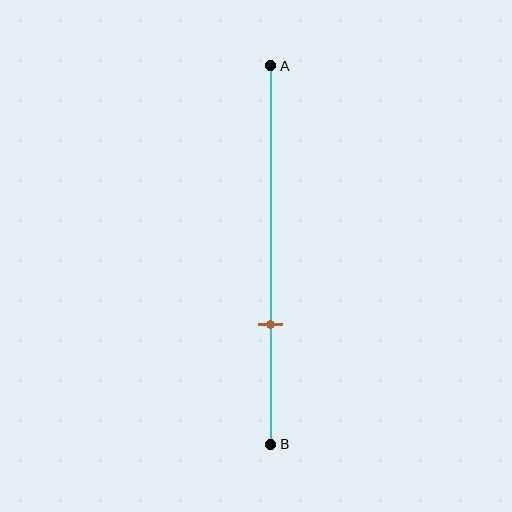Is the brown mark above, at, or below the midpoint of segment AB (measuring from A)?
The brown mark is below the midpoint of segment AB.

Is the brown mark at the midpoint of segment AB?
No, the mark is at about 70% from A, not at the 50% midpoint.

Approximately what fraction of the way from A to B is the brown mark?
The brown mark is approximately 70% of the way from A to B.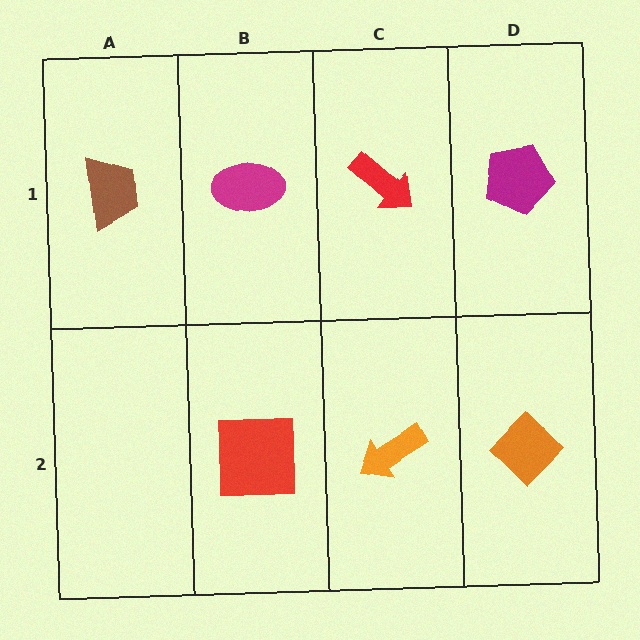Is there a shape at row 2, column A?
No, that cell is empty.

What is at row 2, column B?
A red square.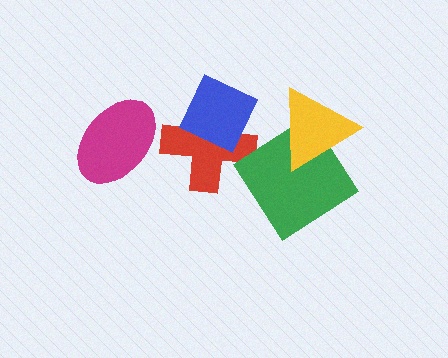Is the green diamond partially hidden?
Yes, it is partially covered by another shape.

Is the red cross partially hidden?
Yes, it is partially covered by another shape.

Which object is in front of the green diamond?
The yellow triangle is in front of the green diamond.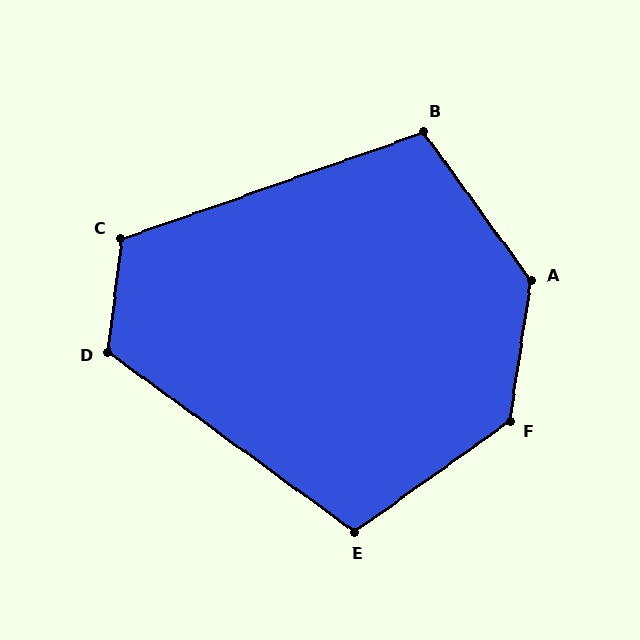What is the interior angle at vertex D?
Approximately 119 degrees (obtuse).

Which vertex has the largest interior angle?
A, at approximately 135 degrees.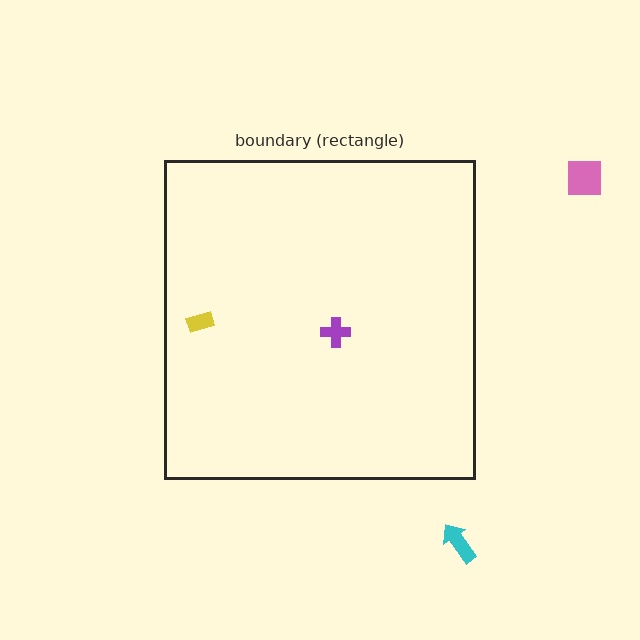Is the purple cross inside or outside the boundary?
Inside.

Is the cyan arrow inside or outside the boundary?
Outside.